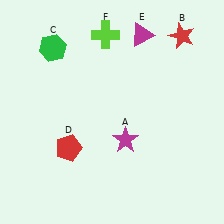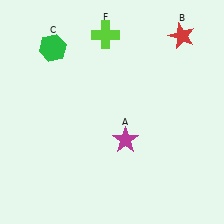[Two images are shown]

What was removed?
The red pentagon (D), the magenta triangle (E) were removed in Image 2.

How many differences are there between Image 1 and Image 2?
There are 2 differences between the two images.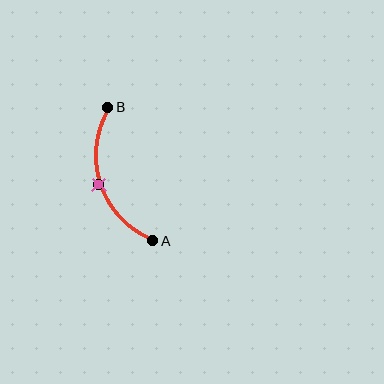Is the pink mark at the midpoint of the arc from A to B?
Yes. The pink mark lies on the arc at equal arc-length from both A and B — it is the arc midpoint.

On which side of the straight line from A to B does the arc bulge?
The arc bulges to the left of the straight line connecting A and B.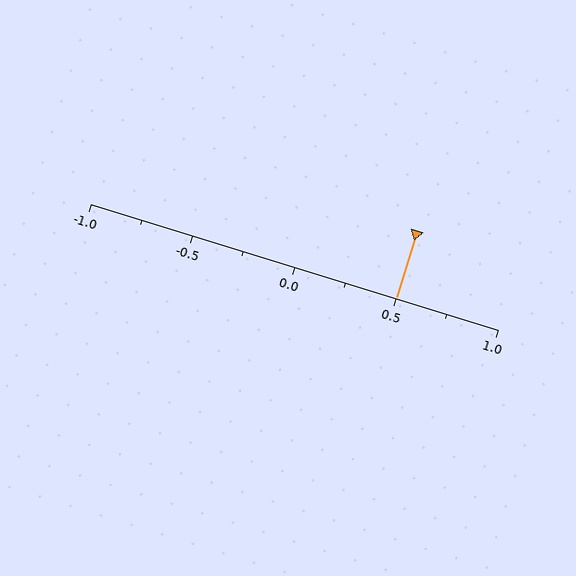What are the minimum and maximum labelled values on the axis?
The axis runs from -1.0 to 1.0.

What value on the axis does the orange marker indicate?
The marker indicates approximately 0.5.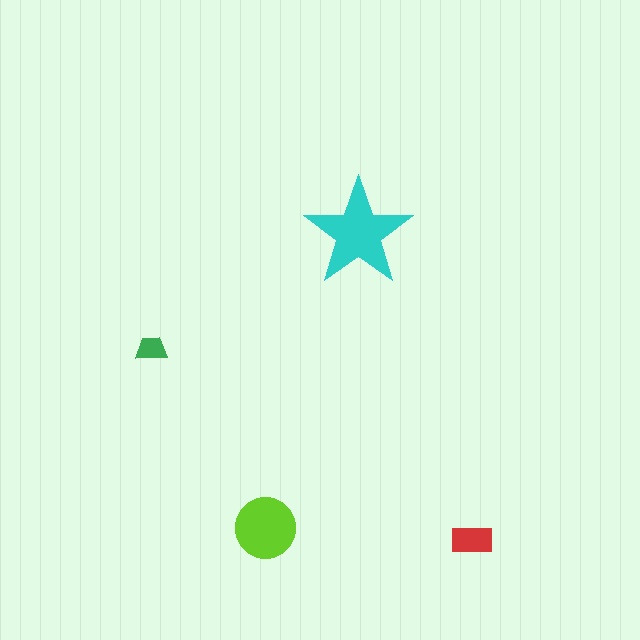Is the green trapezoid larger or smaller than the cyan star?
Smaller.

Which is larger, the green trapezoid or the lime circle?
The lime circle.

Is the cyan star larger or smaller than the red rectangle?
Larger.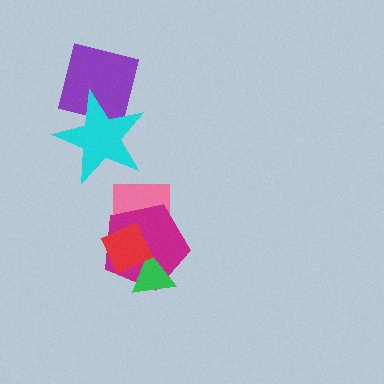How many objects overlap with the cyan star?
1 object overlaps with the cyan star.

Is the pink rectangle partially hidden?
Yes, it is partially covered by another shape.